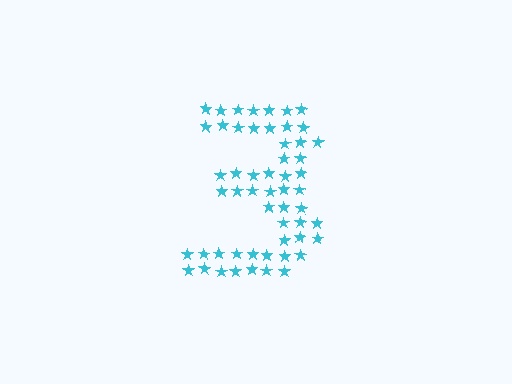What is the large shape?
The large shape is the digit 3.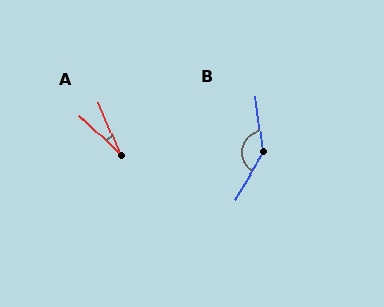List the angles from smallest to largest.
A (23°), B (141°).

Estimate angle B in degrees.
Approximately 141 degrees.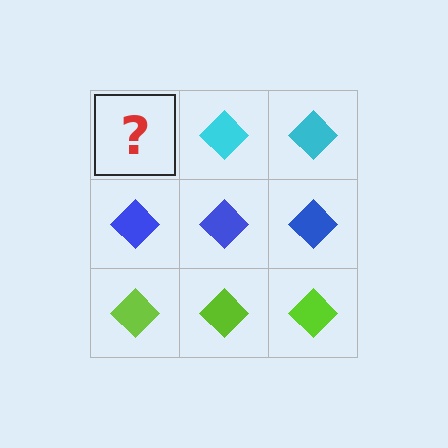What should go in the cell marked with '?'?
The missing cell should contain a cyan diamond.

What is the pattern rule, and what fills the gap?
The rule is that each row has a consistent color. The gap should be filled with a cyan diamond.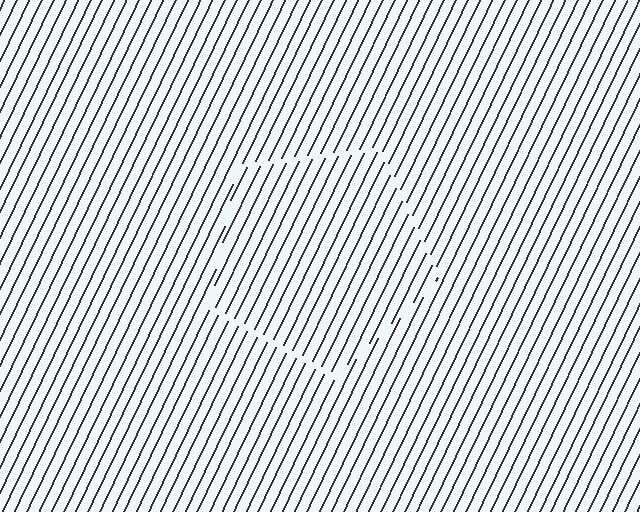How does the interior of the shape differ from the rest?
The interior of the shape contains the same grating, shifted by half a period — the contour is defined by the phase discontinuity where line-ends from the inner and outer gratings abut.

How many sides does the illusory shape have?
5 sides — the line-ends trace a pentagon.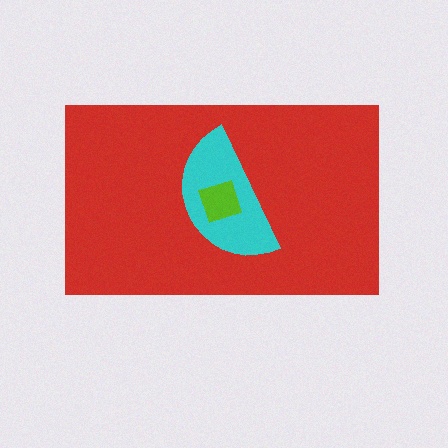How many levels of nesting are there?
3.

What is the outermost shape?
The red rectangle.